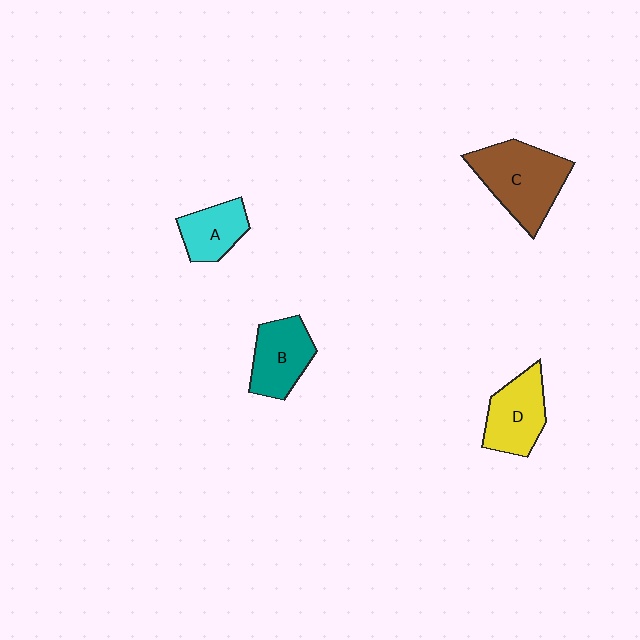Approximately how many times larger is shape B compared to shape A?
Approximately 1.3 times.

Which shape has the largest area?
Shape C (brown).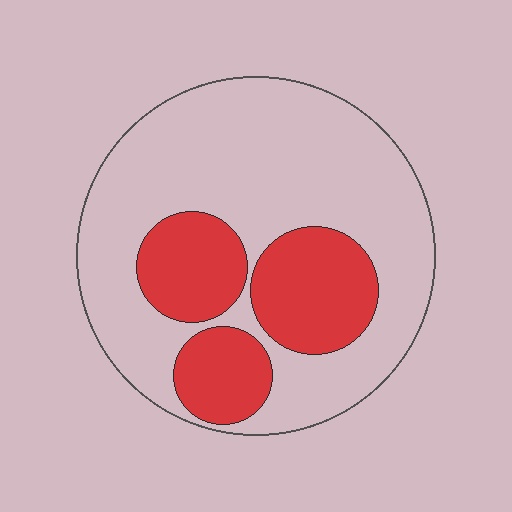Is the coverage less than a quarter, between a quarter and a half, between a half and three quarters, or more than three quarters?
Between a quarter and a half.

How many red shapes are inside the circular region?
3.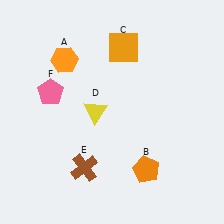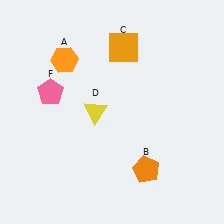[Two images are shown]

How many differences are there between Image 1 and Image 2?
There is 1 difference between the two images.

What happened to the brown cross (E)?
The brown cross (E) was removed in Image 2. It was in the bottom-left area of Image 1.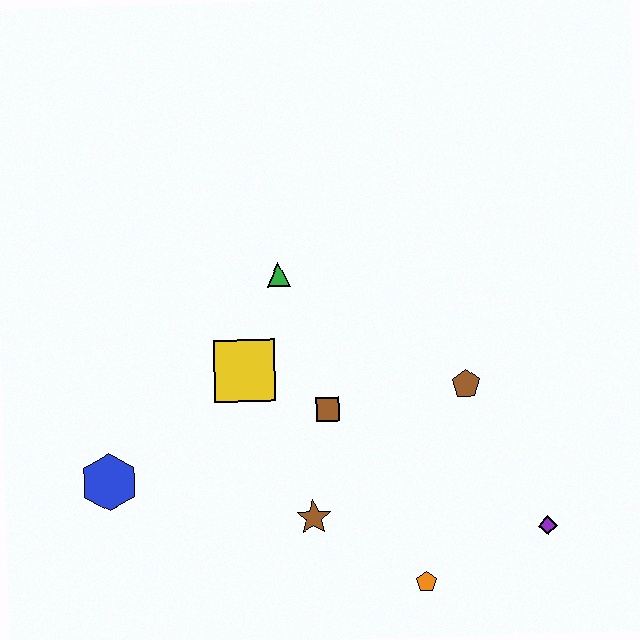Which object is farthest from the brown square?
The purple diamond is farthest from the brown square.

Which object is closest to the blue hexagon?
The yellow square is closest to the blue hexagon.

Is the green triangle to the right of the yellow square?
Yes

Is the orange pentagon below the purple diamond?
Yes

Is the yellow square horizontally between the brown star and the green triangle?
No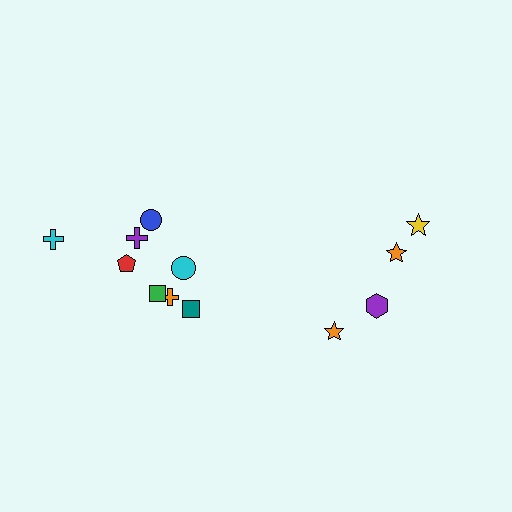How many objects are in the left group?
There are 8 objects.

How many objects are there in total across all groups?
There are 12 objects.